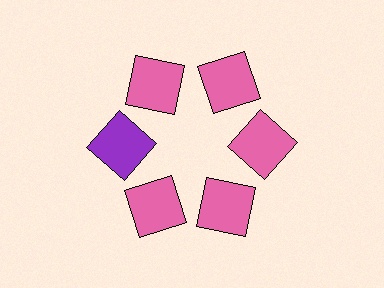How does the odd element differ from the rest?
It has a different color: purple instead of pink.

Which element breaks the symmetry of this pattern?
The purple square at roughly the 9 o'clock position breaks the symmetry. All other shapes are pink squares.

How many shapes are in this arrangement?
There are 6 shapes arranged in a ring pattern.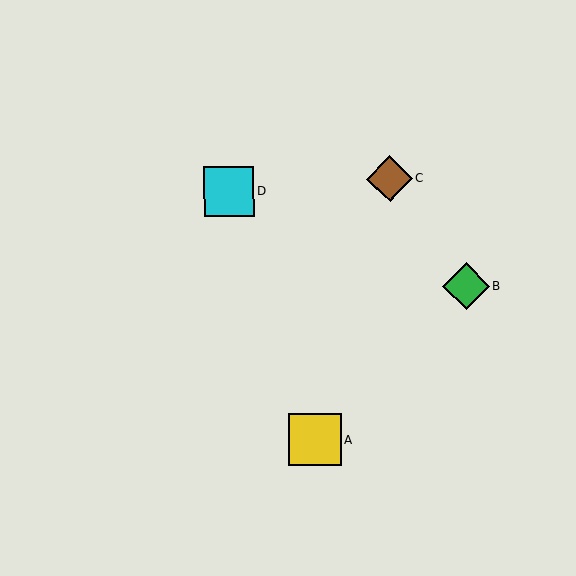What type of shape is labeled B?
Shape B is a green diamond.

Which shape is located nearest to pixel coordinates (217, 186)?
The cyan square (labeled D) at (229, 192) is nearest to that location.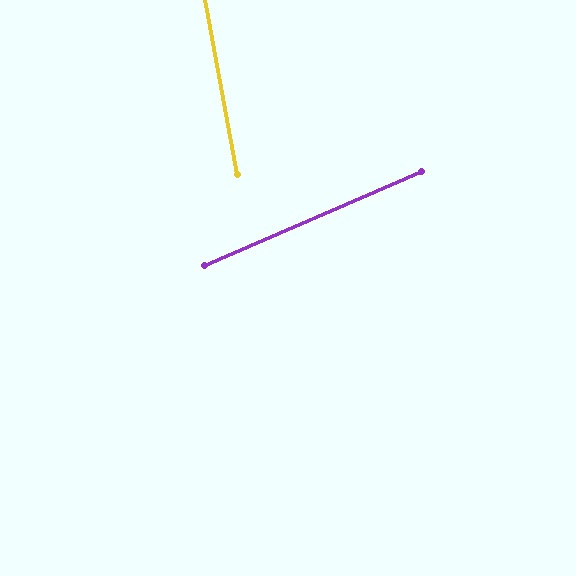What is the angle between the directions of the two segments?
Approximately 77 degrees.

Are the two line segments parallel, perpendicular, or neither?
Neither parallel nor perpendicular — they differ by about 77°.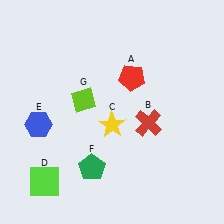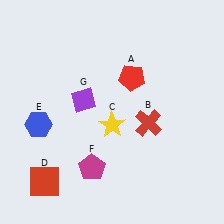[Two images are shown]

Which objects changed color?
D changed from lime to red. F changed from green to magenta. G changed from lime to purple.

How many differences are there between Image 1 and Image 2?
There are 3 differences between the two images.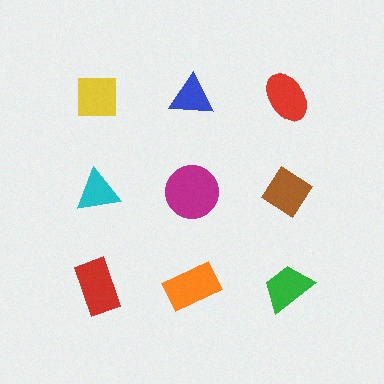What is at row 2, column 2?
A magenta circle.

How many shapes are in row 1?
3 shapes.